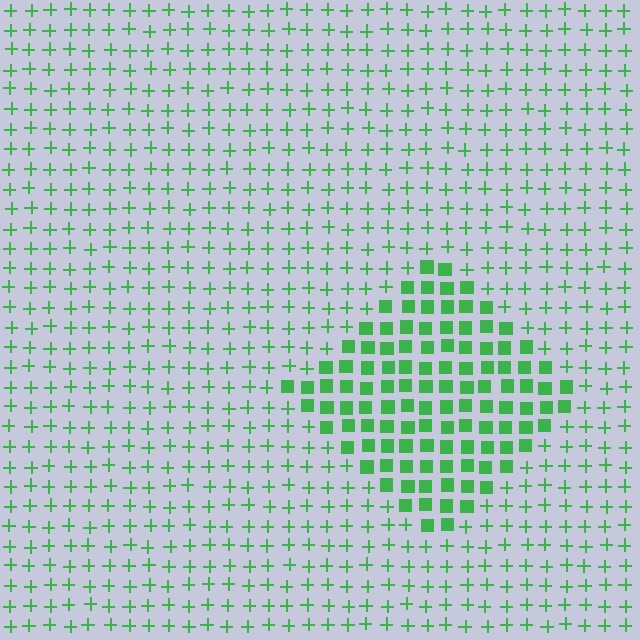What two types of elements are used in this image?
The image uses squares inside the diamond region and plus signs outside it.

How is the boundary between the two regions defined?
The boundary is defined by a change in element shape: squares inside vs. plus signs outside. All elements share the same color and spacing.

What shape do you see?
I see a diamond.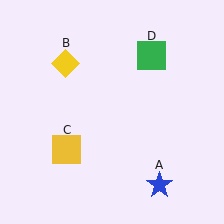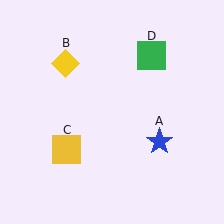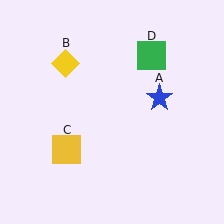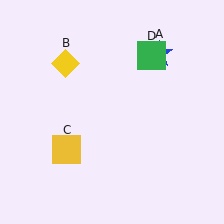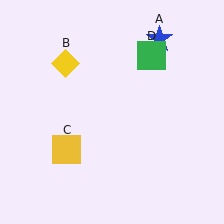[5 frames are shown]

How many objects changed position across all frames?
1 object changed position: blue star (object A).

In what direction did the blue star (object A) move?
The blue star (object A) moved up.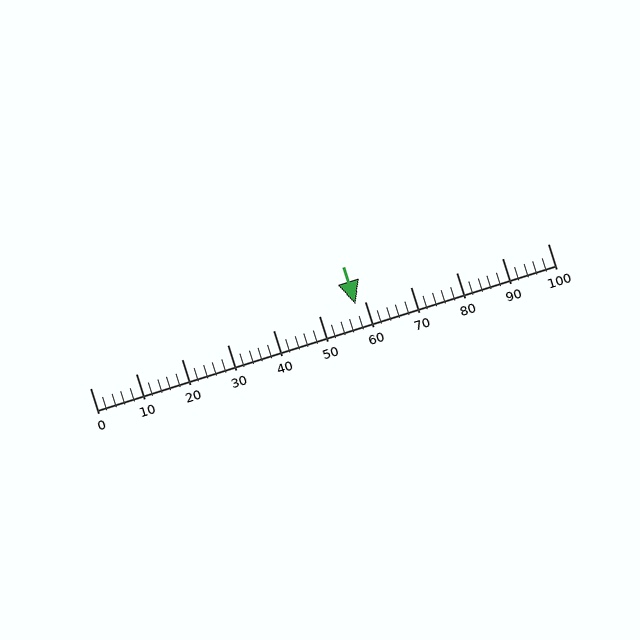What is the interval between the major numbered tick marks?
The major tick marks are spaced 10 units apart.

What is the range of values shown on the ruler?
The ruler shows values from 0 to 100.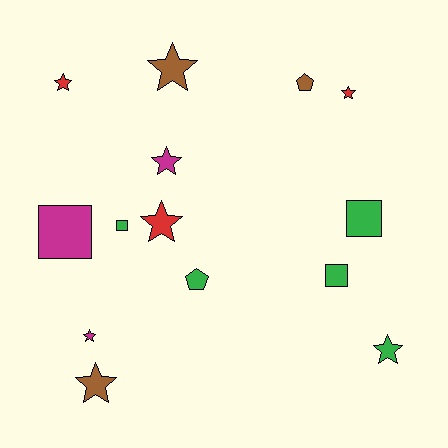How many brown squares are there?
There are no brown squares.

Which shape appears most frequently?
Star, with 8 objects.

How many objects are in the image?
There are 14 objects.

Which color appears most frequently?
Green, with 5 objects.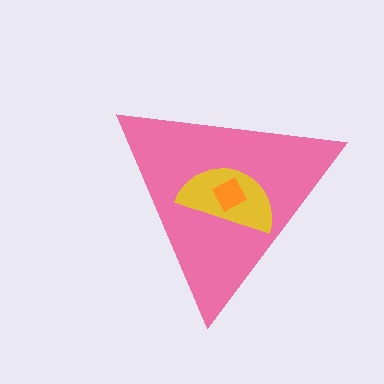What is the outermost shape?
The pink triangle.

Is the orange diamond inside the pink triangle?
Yes.